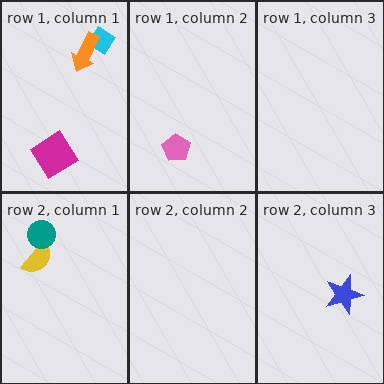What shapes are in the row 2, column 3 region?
The blue star.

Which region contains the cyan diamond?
The row 1, column 1 region.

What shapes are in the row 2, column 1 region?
The yellow semicircle, the teal circle.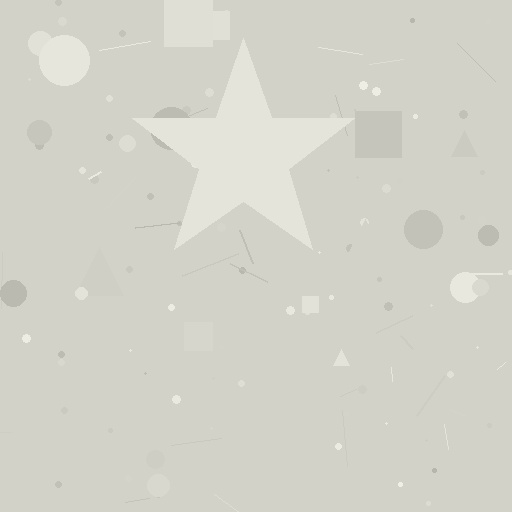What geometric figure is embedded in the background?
A star is embedded in the background.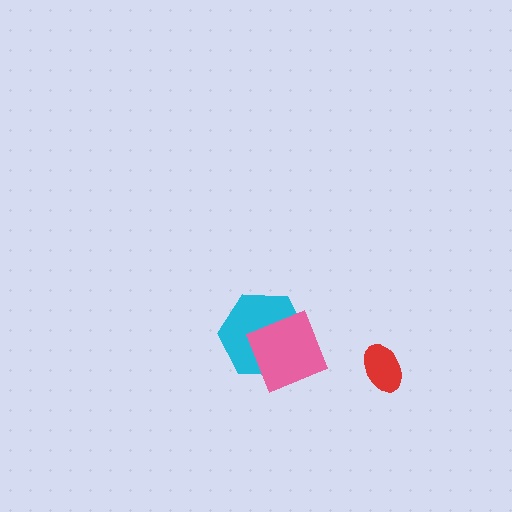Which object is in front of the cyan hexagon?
The pink square is in front of the cyan hexagon.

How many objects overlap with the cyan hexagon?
1 object overlaps with the cyan hexagon.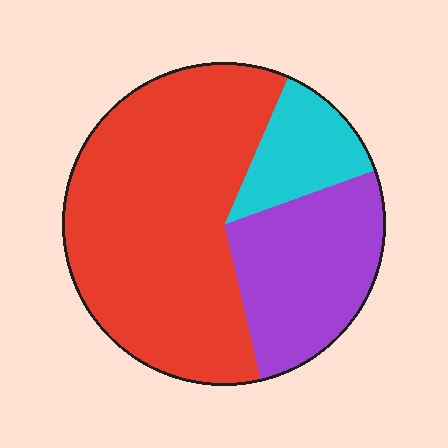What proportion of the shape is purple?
Purple covers about 25% of the shape.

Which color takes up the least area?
Cyan, at roughly 15%.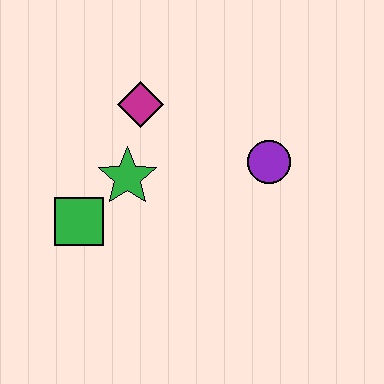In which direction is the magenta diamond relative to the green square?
The magenta diamond is above the green square.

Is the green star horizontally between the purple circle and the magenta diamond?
No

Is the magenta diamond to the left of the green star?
No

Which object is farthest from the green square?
The purple circle is farthest from the green square.